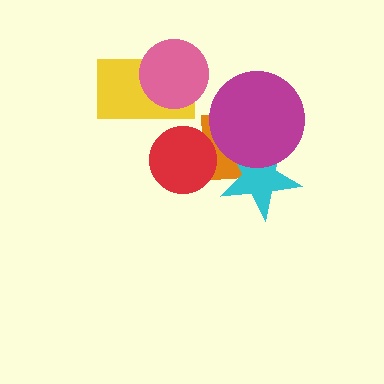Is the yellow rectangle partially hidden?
Yes, it is partially covered by another shape.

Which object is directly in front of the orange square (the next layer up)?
The red circle is directly in front of the orange square.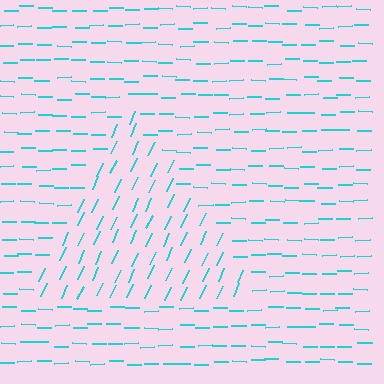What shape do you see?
I see a triangle.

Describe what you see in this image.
The image is filled with small cyan line segments. A triangle region in the image has lines oriented differently from the surrounding lines, creating a visible texture boundary.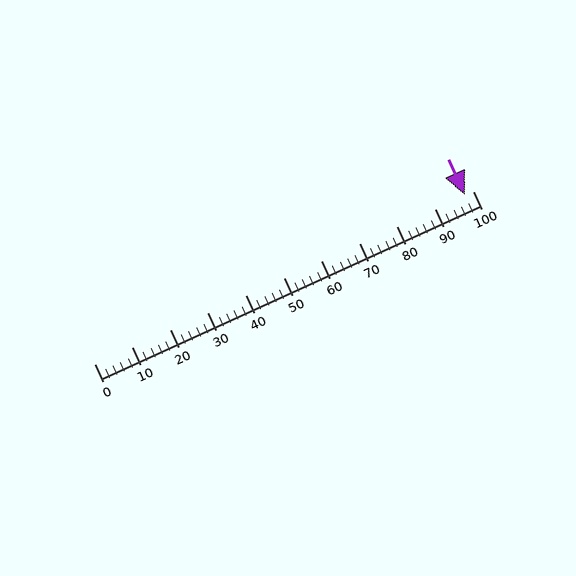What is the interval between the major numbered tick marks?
The major tick marks are spaced 10 units apart.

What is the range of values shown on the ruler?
The ruler shows values from 0 to 100.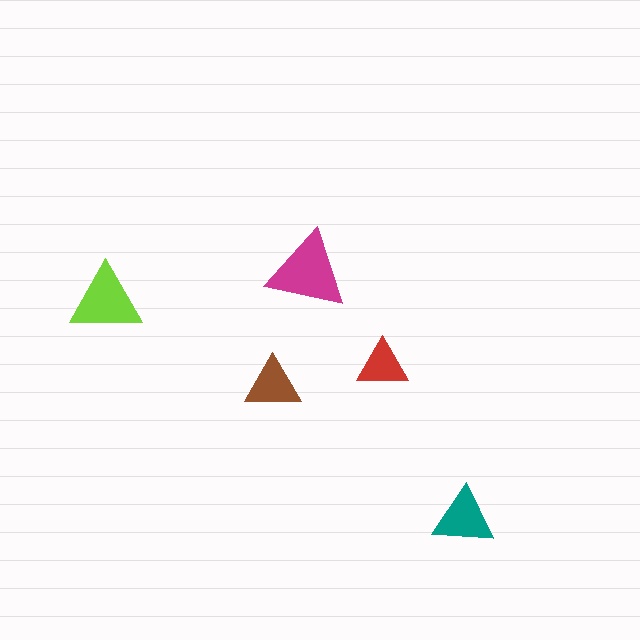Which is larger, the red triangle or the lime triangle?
The lime one.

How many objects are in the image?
There are 5 objects in the image.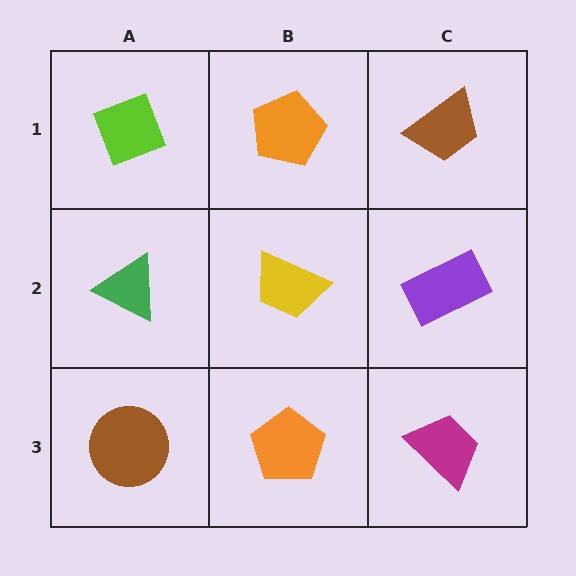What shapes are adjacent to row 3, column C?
A purple rectangle (row 2, column C), an orange pentagon (row 3, column B).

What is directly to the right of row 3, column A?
An orange pentagon.